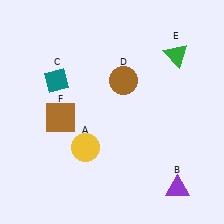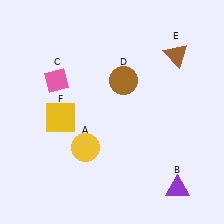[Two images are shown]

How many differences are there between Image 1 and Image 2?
There are 3 differences between the two images.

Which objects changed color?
C changed from teal to pink. E changed from green to brown. F changed from brown to yellow.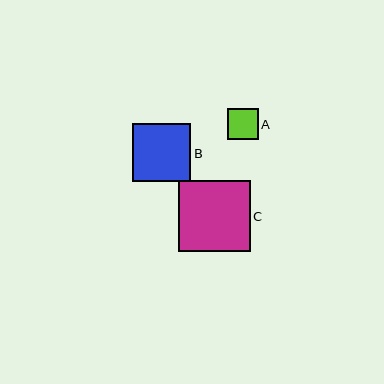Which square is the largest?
Square C is the largest with a size of approximately 72 pixels.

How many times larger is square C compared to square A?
Square C is approximately 2.3 times the size of square A.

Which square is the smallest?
Square A is the smallest with a size of approximately 31 pixels.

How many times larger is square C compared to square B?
Square C is approximately 1.2 times the size of square B.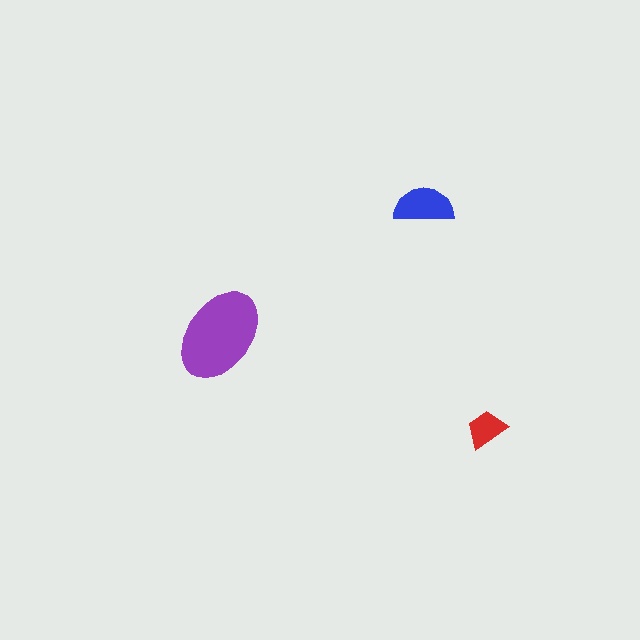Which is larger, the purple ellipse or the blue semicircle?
The purple ellipse.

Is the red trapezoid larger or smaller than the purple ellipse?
Smaller.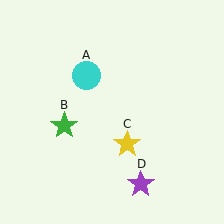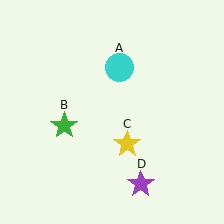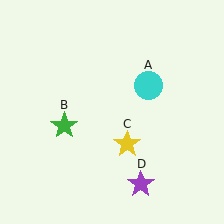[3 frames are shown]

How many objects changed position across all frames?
1 object changed position: cyan circle (object A).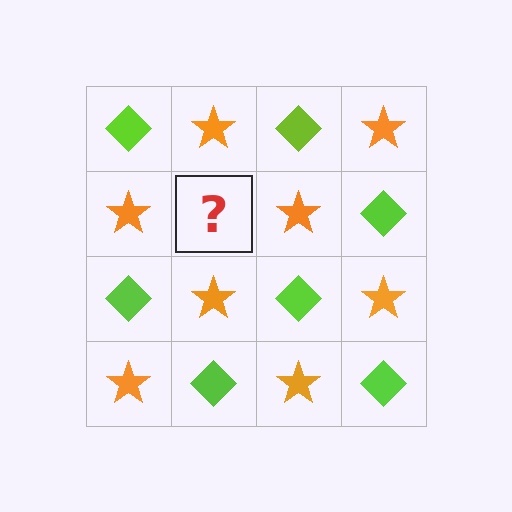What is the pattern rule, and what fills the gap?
The rule is that it alternates lime diamond and orange star in a checkerboard pattern. The gap should be filled with a lime diamond.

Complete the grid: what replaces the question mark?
The question mark should be replaced with a lime diamond.